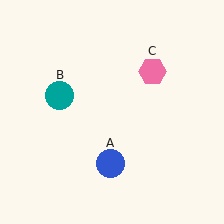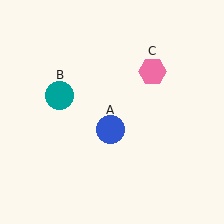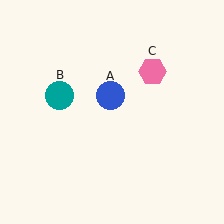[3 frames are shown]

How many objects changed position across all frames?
1 object changed position: blue circle (object A).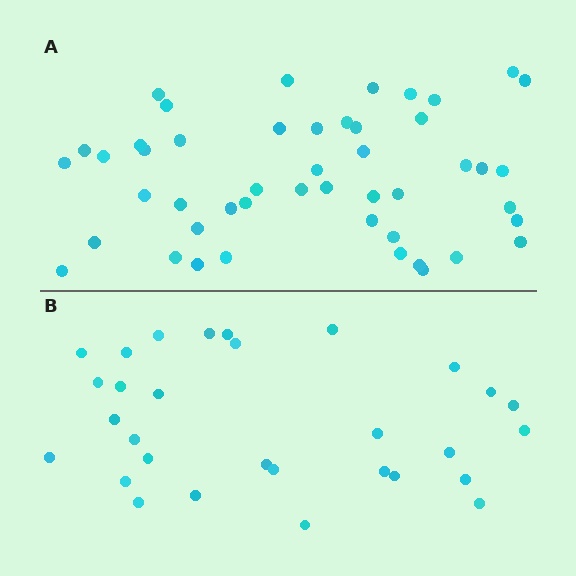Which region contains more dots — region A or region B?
Region A (the top region) has more dots.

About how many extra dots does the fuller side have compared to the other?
Region A has approximately 20 more dots than region B.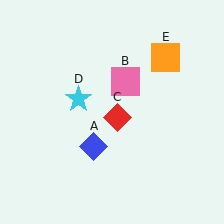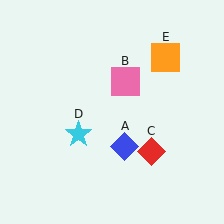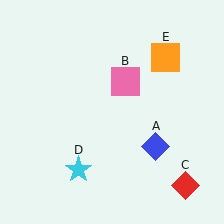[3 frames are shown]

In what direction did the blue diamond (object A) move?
The blue diamond (object A) moved right.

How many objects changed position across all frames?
3 objects changed position: blue diamond (object A), red diamond (object C), cyan star (object D).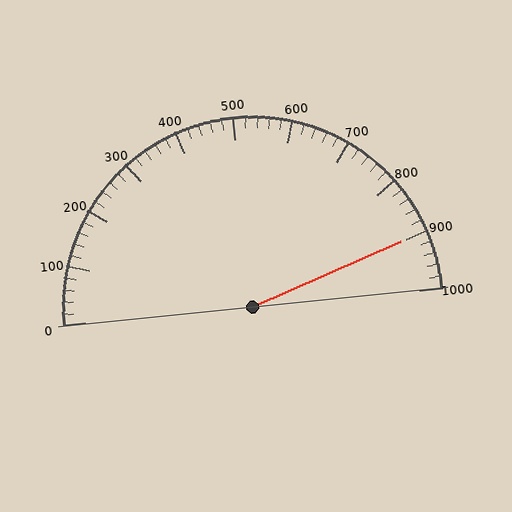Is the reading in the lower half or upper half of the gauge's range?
The reading is in the upper half of the range (0 to 1000).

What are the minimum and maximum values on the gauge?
The gauge ranges from 0 to 1000.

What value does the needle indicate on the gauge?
The needle indicates approximately 900.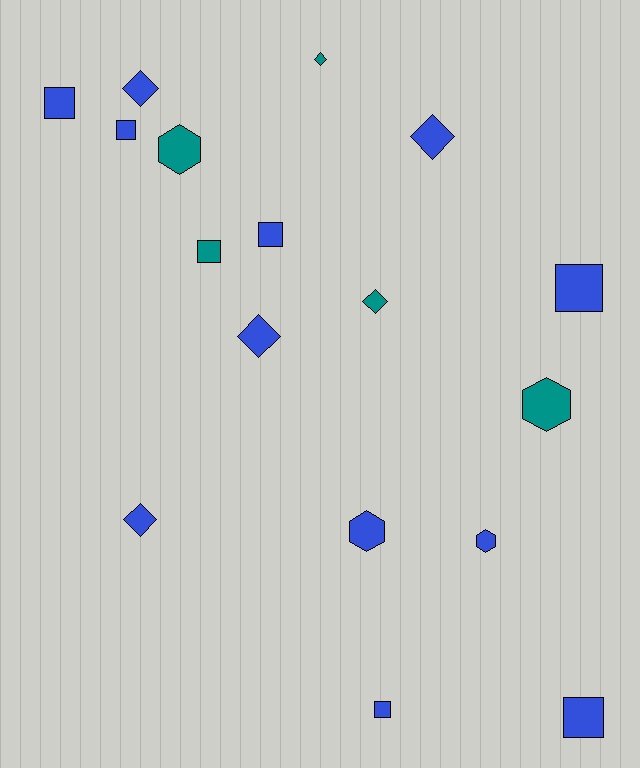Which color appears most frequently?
Blue, with 12 objects.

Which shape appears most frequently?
Square, with 7 objects.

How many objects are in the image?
There are 17 objects.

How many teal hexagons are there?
There are 2 teal hexagons.